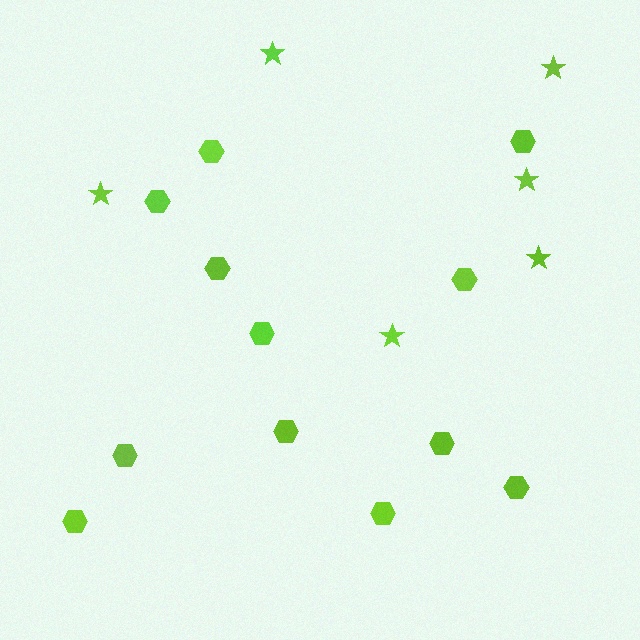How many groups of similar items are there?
There are 2 groups: one group of hexagons (12) and one group of stars (6).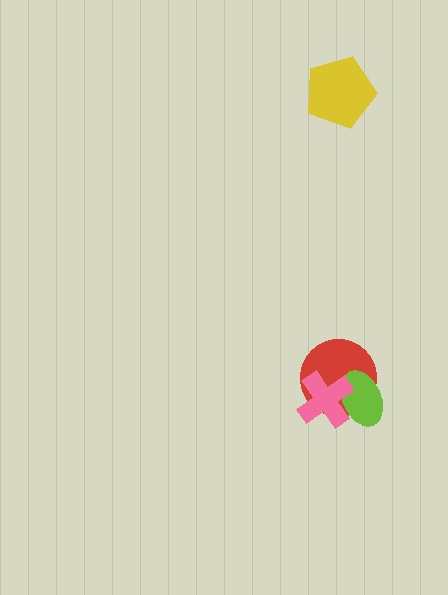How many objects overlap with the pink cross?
2 objects overlap with the pink cross.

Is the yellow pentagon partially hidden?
No, no other shape covers it.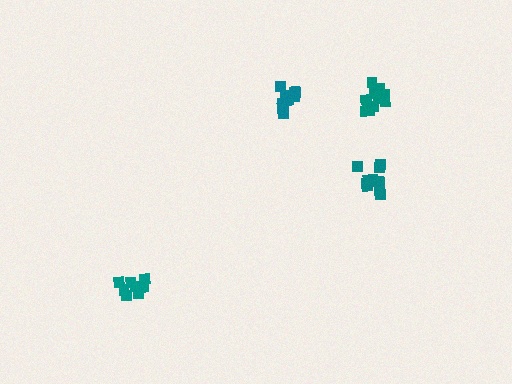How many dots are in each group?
Group 1: 11 dots, Group 2: 8 dots, Group 3: 13 dots, Group 4: 13 dots (45 total).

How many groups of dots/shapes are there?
There are 4 groups.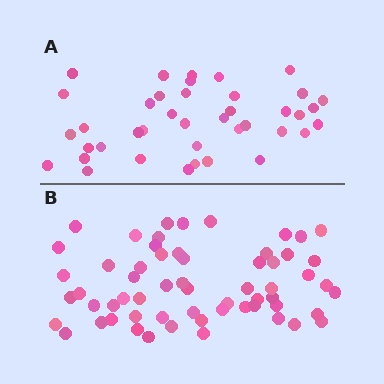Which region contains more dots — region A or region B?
Region B (the bottom region) has more dots.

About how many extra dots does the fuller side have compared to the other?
Region B has approximately 20 more dots than region A.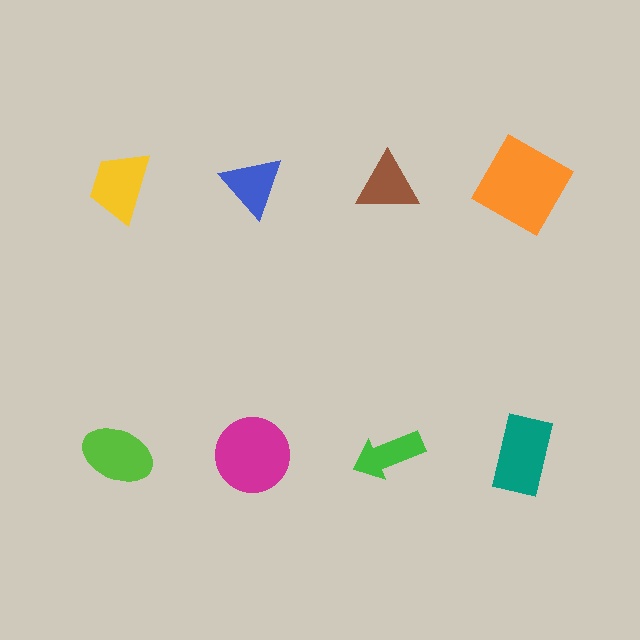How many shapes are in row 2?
4 shapes.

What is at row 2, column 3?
A green arrow.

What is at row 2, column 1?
A lime ellipse.